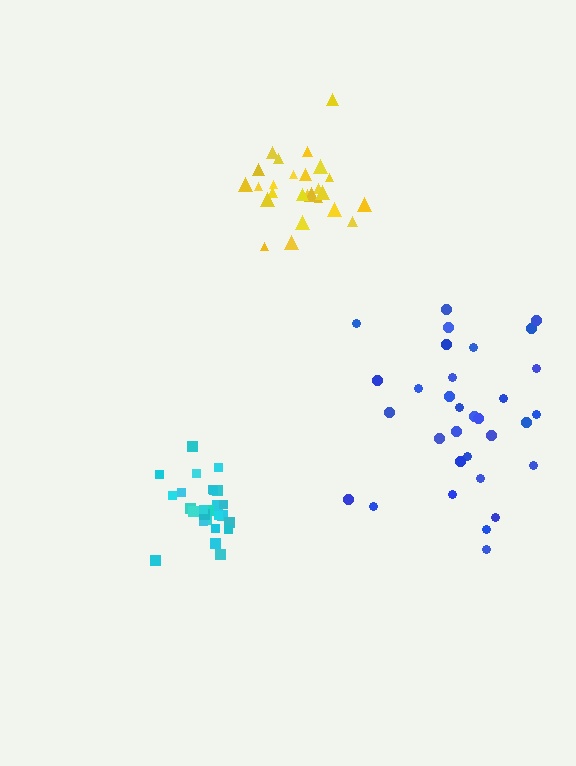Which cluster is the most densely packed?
Cyan.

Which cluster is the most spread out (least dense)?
Blue.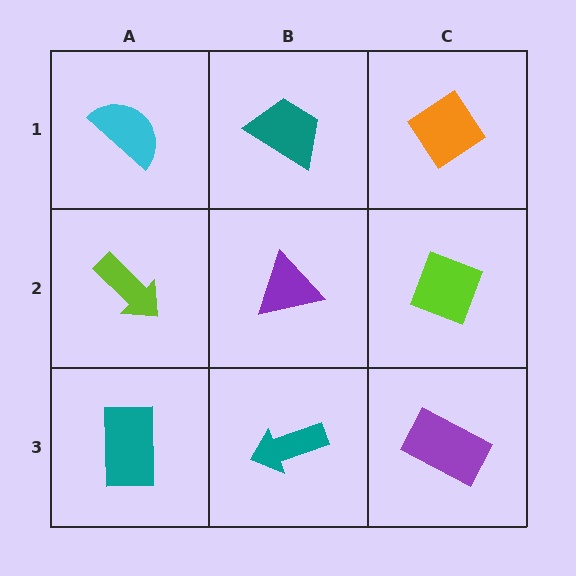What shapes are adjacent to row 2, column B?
A teal trapezoid (row 1, column B), a teal arrow (row 3, column B), a lime arrow (row 2, column A), a lime diamond (row 2, column C).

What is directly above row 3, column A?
A lime arrow.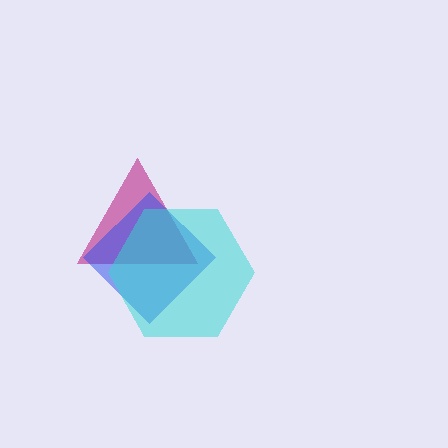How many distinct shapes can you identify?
There are 3 distinct shapes: a magenta triangle, a blue diamond, a cyan hexagon.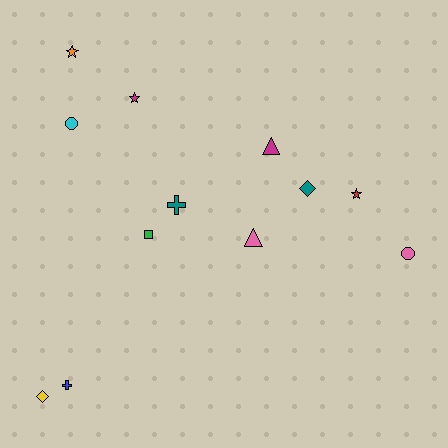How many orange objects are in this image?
There is 1 orange object.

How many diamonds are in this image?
There are 2 diamonds.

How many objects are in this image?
There are 12 objects.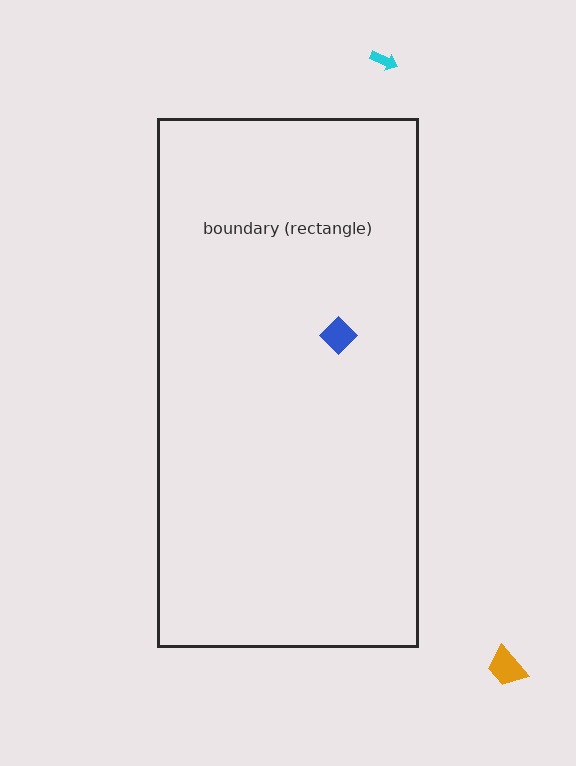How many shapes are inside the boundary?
1 inside, 2 outside.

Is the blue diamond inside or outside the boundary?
Inside.